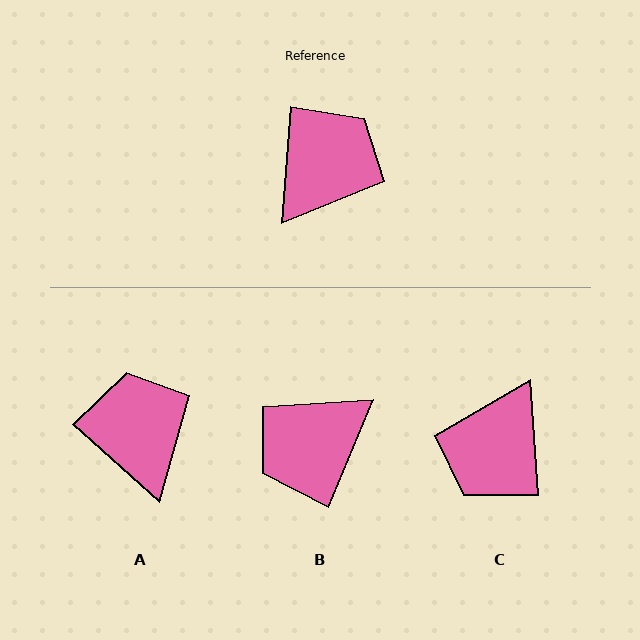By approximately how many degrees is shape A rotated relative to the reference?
Approximately 53 degrees counter-clockwise.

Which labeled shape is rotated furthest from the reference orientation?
C, about 171 degrees away.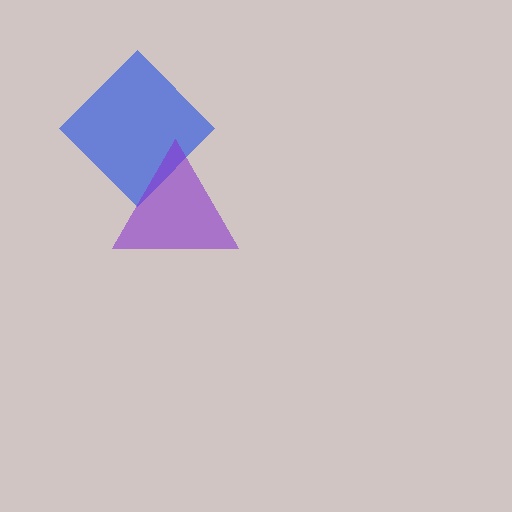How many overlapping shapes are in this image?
There are 2 overlapping shapes in the image.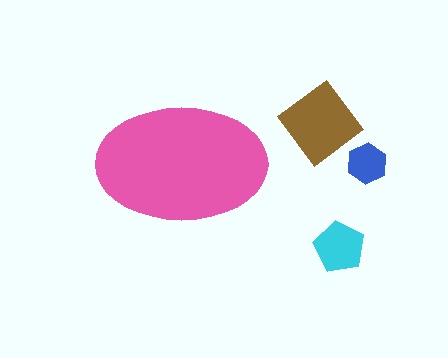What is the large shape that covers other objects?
A pink ellipse.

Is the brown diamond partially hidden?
No, the brown diamond is fully visible.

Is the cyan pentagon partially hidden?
No, the cyan pentagon is fully visible.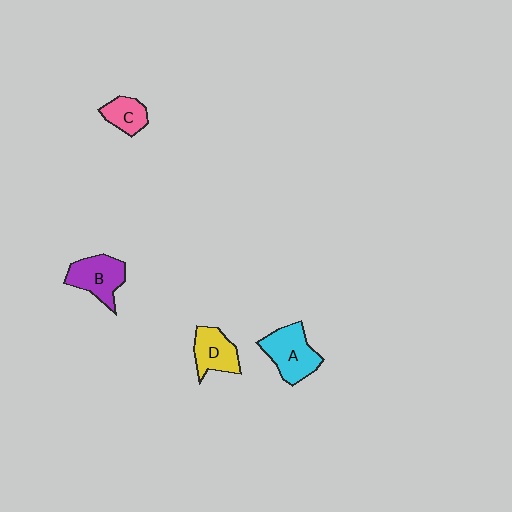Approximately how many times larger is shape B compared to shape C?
Approximately 1.6 times.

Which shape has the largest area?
Shape A (cyan).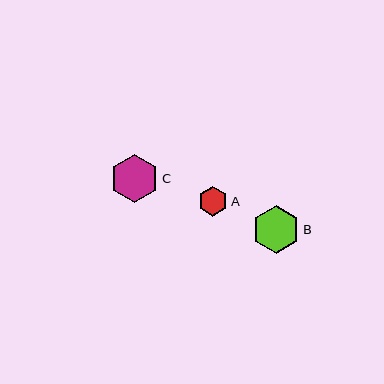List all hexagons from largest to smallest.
From largest to smallest: C, B, A.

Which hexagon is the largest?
Hexagon C is the largest with a size of approximately 48 pixels.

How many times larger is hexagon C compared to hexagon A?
Hexagon C is approximately 1.6 times the size of hexagon A.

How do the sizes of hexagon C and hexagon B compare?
Hexagon C and hexagon B are approximately the same size.